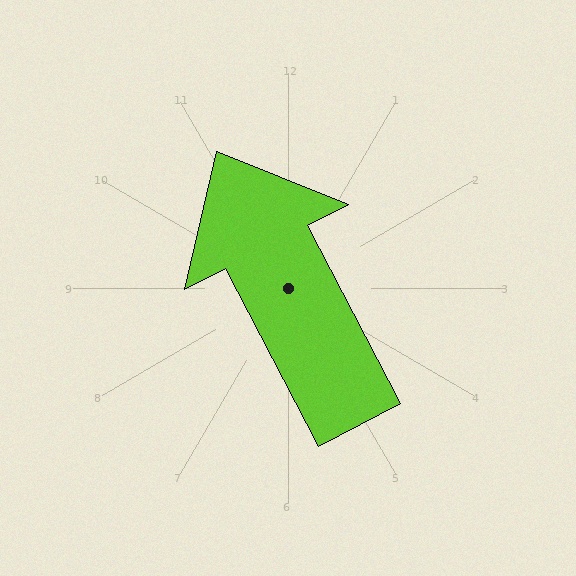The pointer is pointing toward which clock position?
Roughly 11 o'clock.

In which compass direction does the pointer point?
Northwest.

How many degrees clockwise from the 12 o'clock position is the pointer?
Approximately 332 degrees.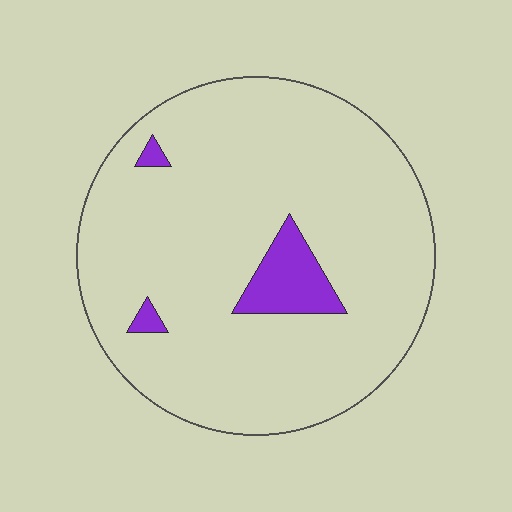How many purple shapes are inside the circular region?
3.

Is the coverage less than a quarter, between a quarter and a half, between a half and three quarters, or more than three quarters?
Less than a quarter.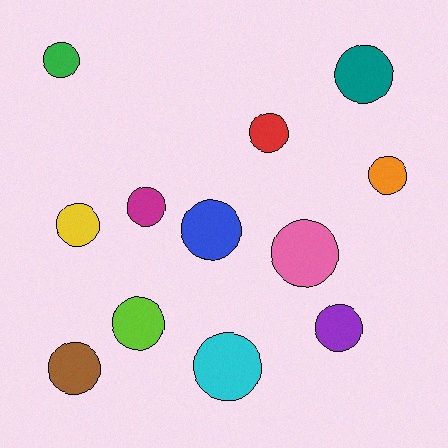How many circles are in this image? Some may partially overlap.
There are 12 circles.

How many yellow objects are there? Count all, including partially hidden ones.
There is 1 yellow object.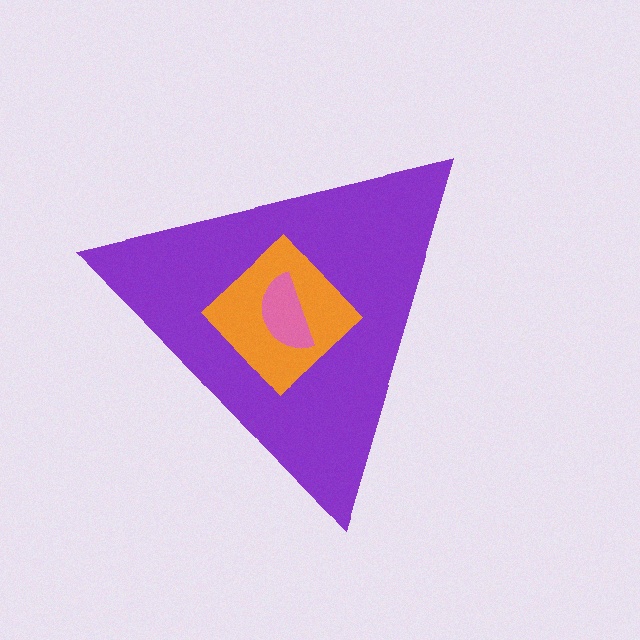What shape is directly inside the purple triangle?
The orange diamond.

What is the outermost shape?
The purple triangle.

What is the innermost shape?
The pink semicircle.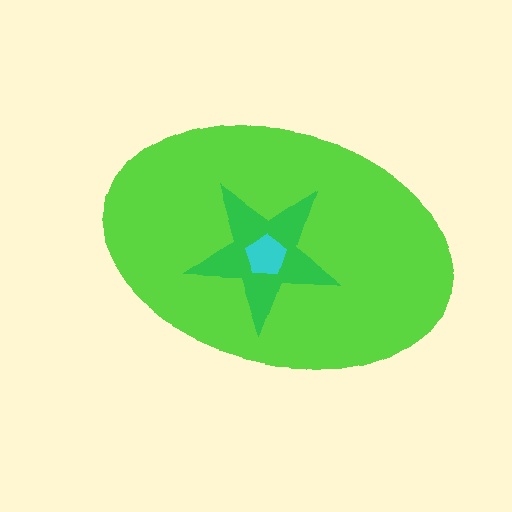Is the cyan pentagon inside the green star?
Yes.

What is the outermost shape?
The lime ellipse.